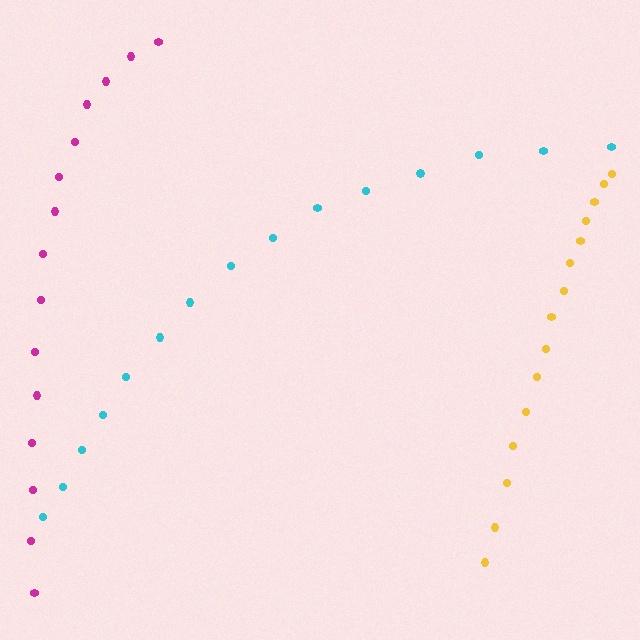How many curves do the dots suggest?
There are 3 distinct paths.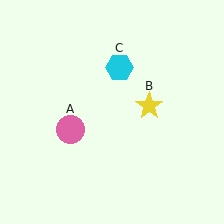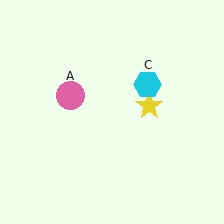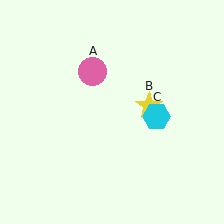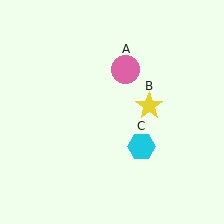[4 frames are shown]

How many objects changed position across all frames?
2 objects changed position: pink circle (object A), cyan hexagon (object C).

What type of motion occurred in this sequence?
The pink circle (object A), cyan hexagon (object C) rotated clockwise around the center of the scene.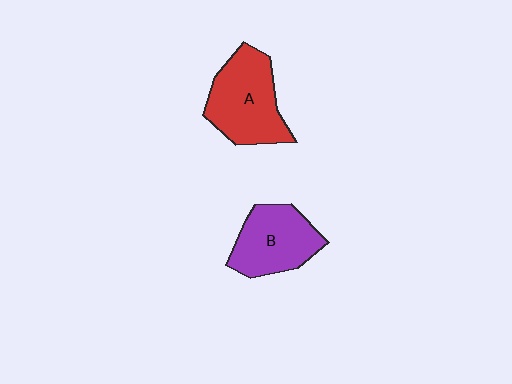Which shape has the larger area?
Shape A (red).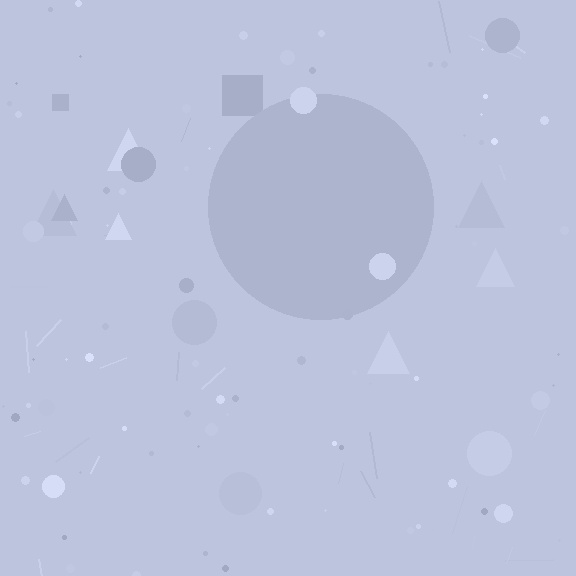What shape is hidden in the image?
A circle is hidden in the image.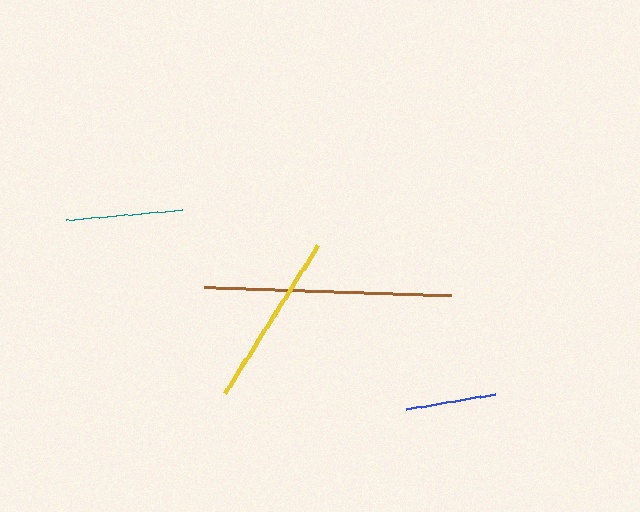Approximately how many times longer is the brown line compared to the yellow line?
The brown line is approximately 1.4 times the length of the yellow line.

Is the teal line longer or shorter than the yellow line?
The yellow line is longer than the teal line.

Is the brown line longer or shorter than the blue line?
The brown line is longer than the blue line.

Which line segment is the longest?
The brown line is the longest at approximately 247 pixels.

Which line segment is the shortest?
The blue line is the shortest at approximately 91 pixels.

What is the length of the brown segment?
The brown segment is approximately 247 pixels long.